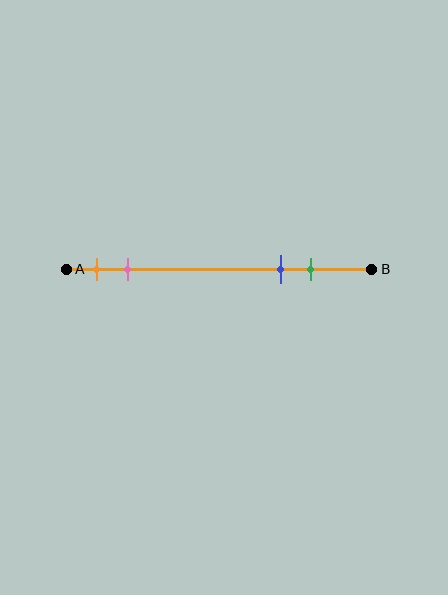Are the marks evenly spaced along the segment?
No, the marks are not evenly spaced.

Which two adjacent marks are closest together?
The orange and pink marks are the closest adjacent pair.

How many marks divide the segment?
There are 4 marks dividing the segment.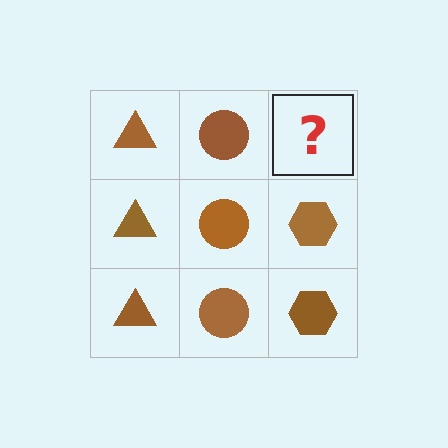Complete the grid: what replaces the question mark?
The question mark should be replaced with a brown hexagon.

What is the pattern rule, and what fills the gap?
The rule is that each column has a consistent shape. The gap should be filled with a brown hexagon.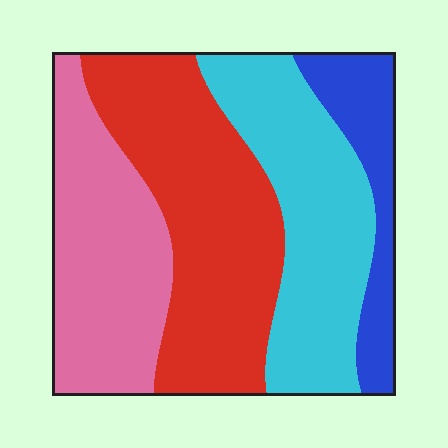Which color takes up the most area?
Red, at roughly 35%.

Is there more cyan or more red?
Red.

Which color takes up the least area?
Blue, at roughly 15%.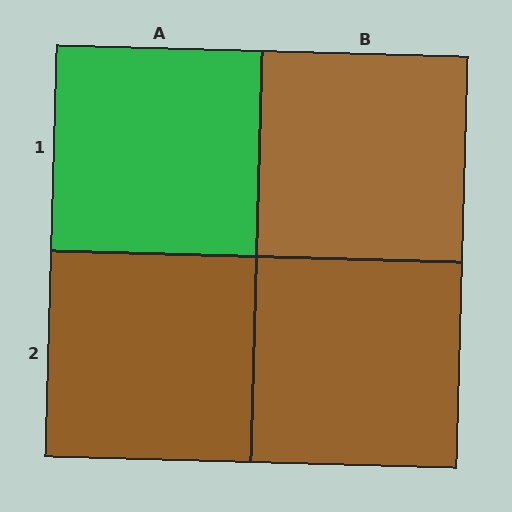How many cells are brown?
3 cells are brown.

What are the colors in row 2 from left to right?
Brown, brown.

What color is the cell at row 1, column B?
Brown.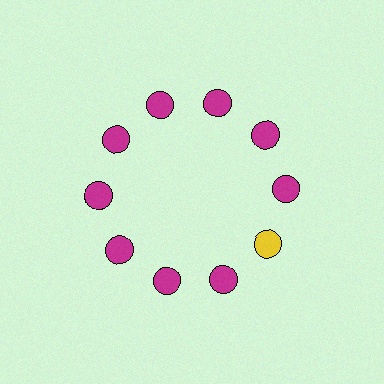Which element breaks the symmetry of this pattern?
The yellow circle at roughly the 4 o'clock position breaks the symmetry. All other shapes are magenta circles.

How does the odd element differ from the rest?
It has a different color: yellow instead of magenta.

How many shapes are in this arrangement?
There are 10 shapes arranged in a ring pattern.